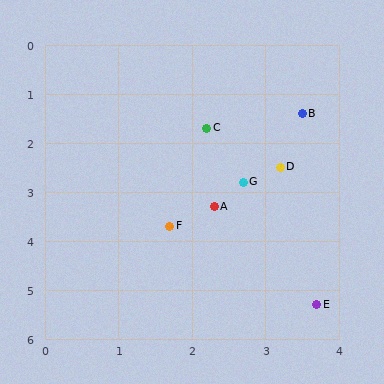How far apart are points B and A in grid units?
Points B and A are about 2.2 grid units apart.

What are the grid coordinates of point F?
Point F is at approximately (1.7, 3.7).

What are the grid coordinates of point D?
Point D is at approximately (3.2, 2.5).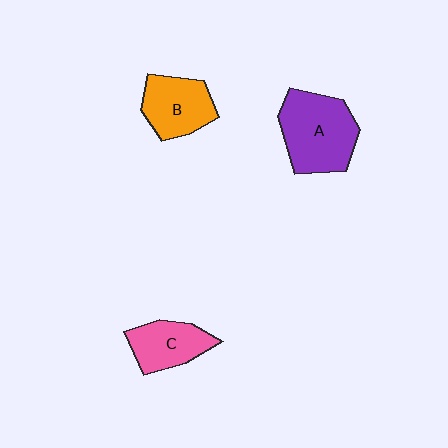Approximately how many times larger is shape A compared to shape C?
Approximately 1.6 times.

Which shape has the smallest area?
Shape C (pink).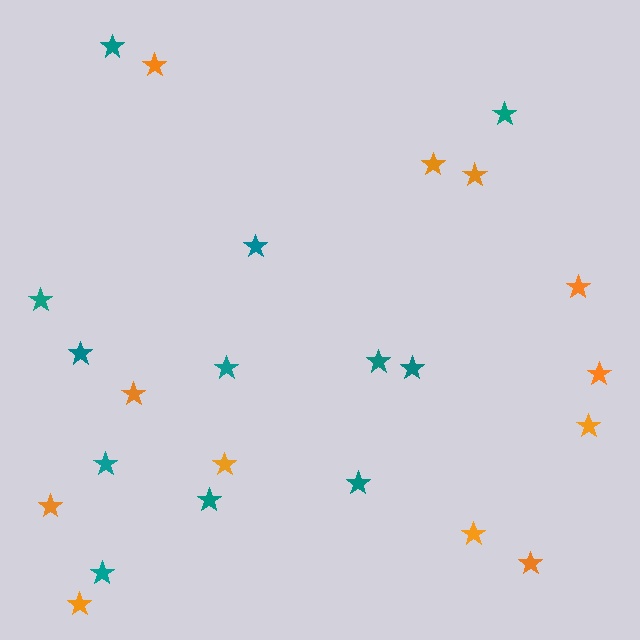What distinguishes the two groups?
There are 2 groups: one group of orange stars (12) and one group of teal stars (12).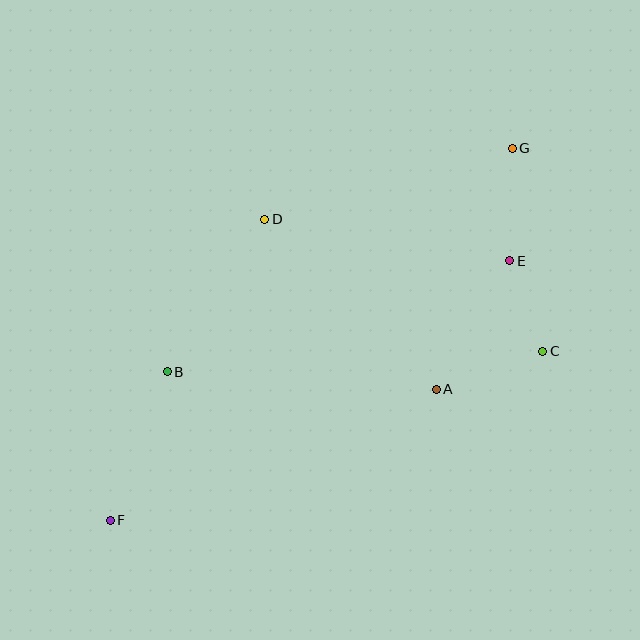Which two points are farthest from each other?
Points F and G are farthest from each other.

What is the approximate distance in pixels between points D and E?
The distance between D and E is approximately 248 pixels.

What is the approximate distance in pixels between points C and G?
The distance between C and G is approximately 205 pixels.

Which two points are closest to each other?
Points C and E are closest to each other.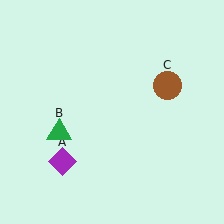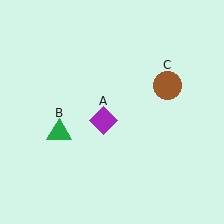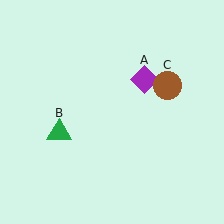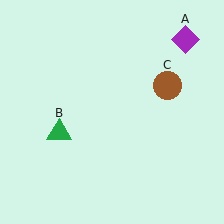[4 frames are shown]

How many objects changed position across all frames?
1 object changed position: purple diamond (object A).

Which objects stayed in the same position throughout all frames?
Green triangle (object B) and brown circle (object C) remained stationary.